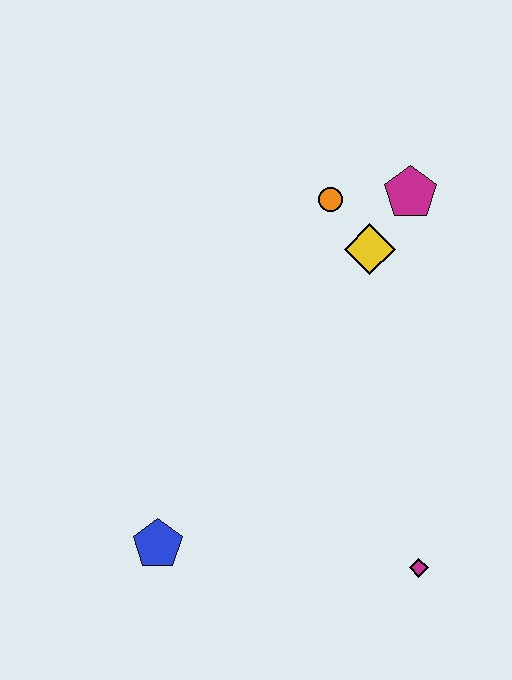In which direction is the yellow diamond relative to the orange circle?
The yellow diamond is below the orange circle.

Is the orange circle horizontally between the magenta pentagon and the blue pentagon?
Yes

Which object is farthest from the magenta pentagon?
The blue pentagon is farthest from the magenta pentagon.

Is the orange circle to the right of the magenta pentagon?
No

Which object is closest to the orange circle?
The yellow diamond is closest to the orange circle.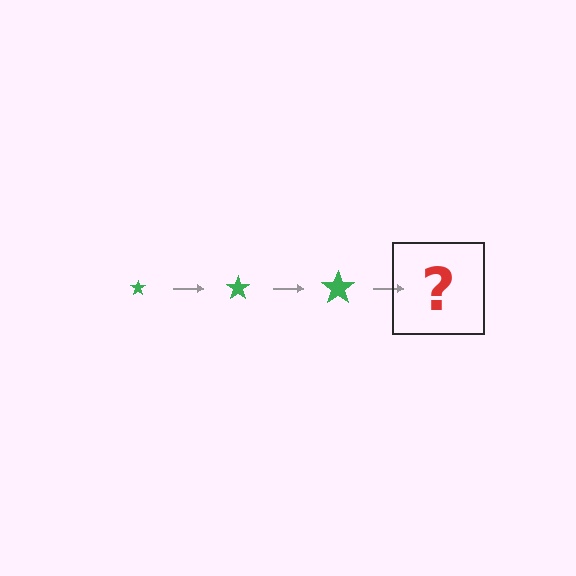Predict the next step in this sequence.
The next step is a green star, larger than the previous one.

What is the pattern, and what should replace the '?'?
The pattern is that the star gets progressively larger each step. The '?' should be a green star, larger than the previous one.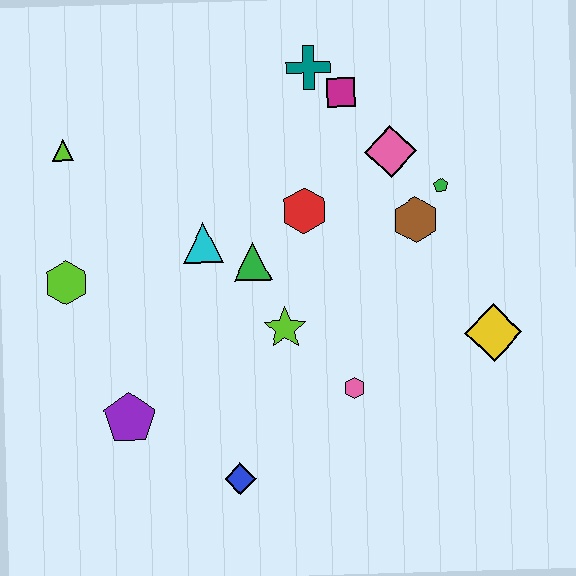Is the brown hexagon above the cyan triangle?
Yes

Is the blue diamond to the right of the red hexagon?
No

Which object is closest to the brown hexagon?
The green pentagon is closest to the brown hexagon.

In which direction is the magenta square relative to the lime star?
The magenta square is above the lime star.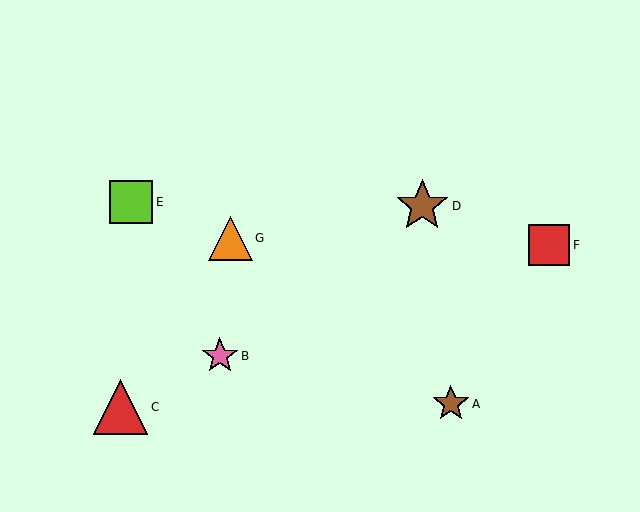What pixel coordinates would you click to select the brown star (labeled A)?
Click at (451, 404) to select the brown star A.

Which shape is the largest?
The red triangle (labeled C) is the largest.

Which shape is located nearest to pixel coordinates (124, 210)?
The lime square (labeled E) at (131, 202) is nearest to that location.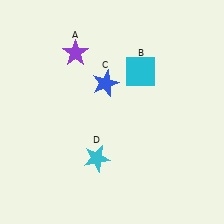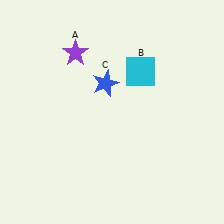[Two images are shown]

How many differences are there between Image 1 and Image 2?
There is 1 difference between the two images.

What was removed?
The cyan star (D) was removed in Image 2.